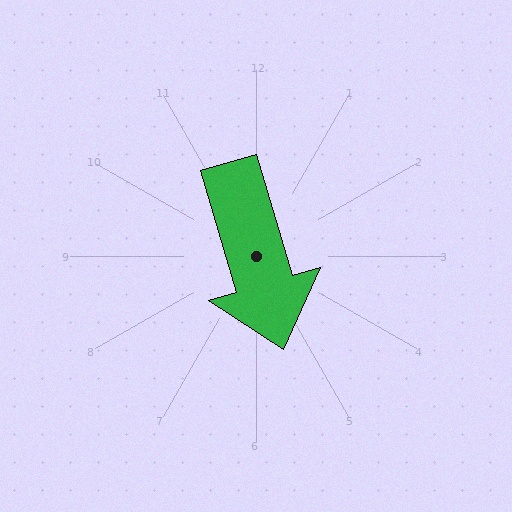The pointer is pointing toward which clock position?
Roughly 5 o'clock.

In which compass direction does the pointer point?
South.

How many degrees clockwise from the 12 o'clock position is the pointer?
Approximately 163 degrees.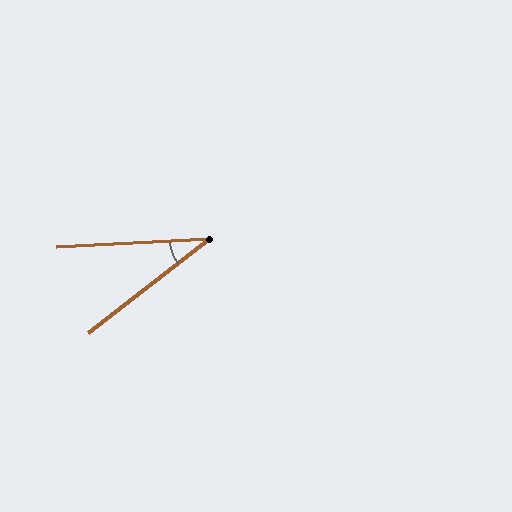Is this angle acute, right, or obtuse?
It is acute.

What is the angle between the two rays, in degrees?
Approximately 34 degrees.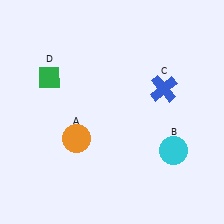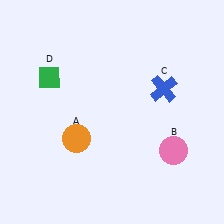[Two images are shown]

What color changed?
The circle (B) changed from cyan in Image 1 to pink in Image 2.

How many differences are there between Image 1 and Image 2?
There is 1 difference between the two images.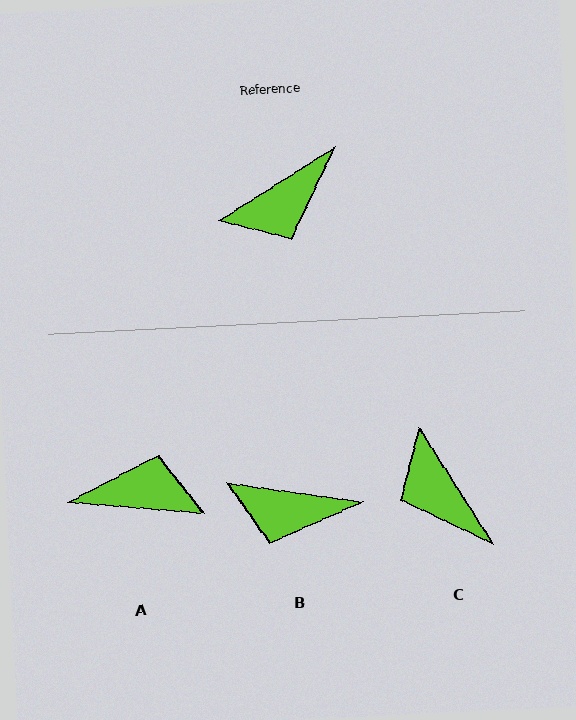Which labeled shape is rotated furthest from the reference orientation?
A, about 143 degrees away.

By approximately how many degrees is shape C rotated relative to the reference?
Approximately 90 degrees clockwise.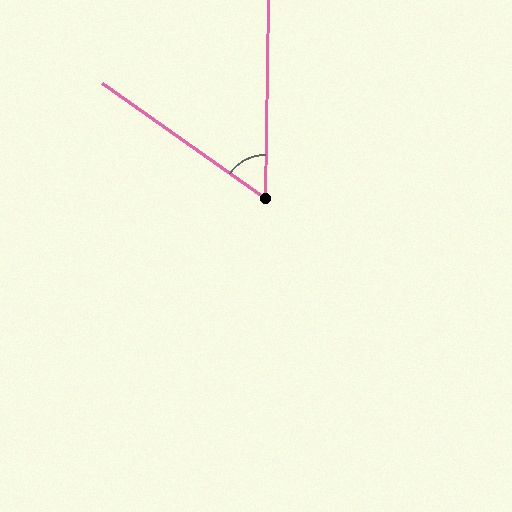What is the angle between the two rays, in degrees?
Approximately 55 degrees.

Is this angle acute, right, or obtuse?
It is acute.